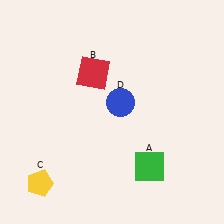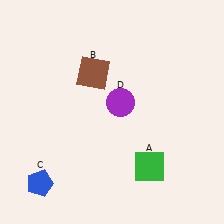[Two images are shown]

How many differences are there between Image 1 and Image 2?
There are 3 differences between the two images.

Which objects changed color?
B changed from red to brown. C changed from yellow to blue. D changed from blue to purple.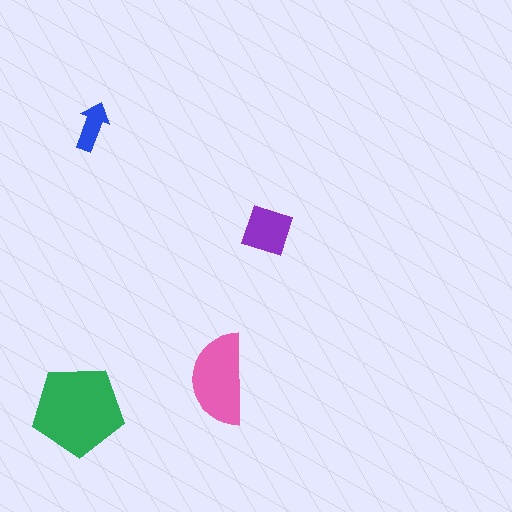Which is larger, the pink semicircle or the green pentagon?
The green pentagon.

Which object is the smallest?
The blue arrow.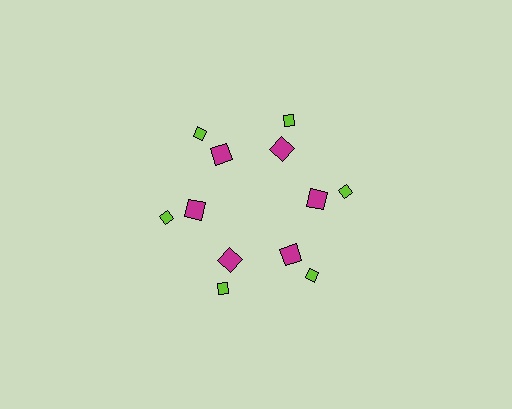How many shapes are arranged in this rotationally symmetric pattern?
There are 12 shapes, arranged in 6 groups of 2.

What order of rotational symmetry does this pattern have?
This pattern has 6-fold rotational symmetry.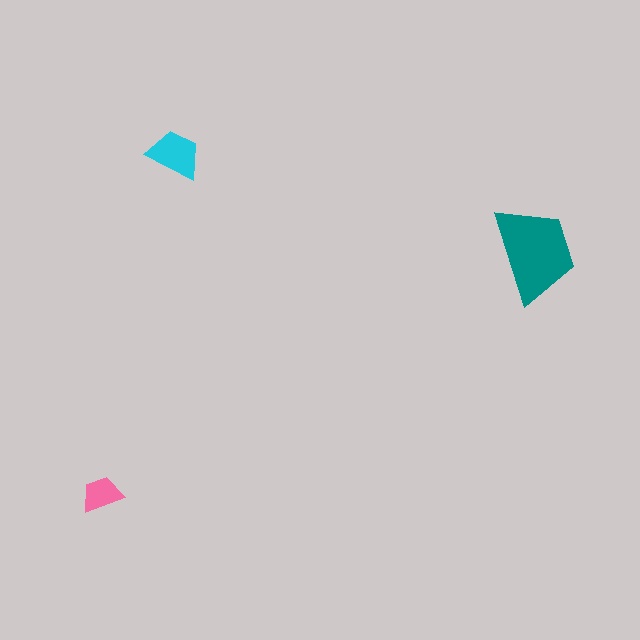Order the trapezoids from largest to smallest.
the teal one, the cyan one, the pink one.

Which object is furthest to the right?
The teal trapezoid is rightmost.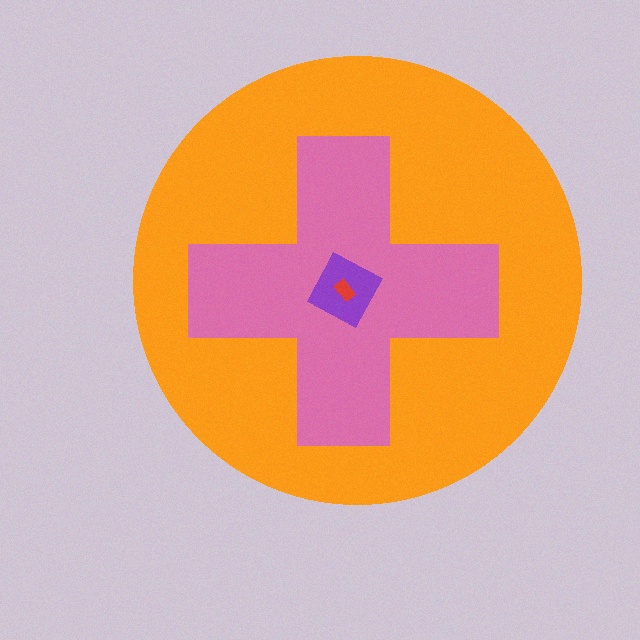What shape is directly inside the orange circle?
The pink cross.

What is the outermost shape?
The orange circle.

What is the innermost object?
The red rectangle.